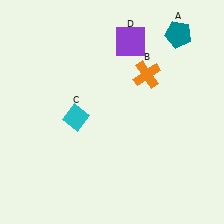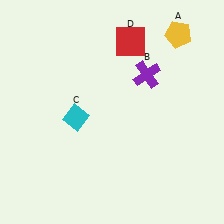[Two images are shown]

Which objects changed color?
A changed from teal to yellow. B changed from orange to purple. D changed from purple to red.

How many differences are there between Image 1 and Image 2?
There are 3 differences between the two images.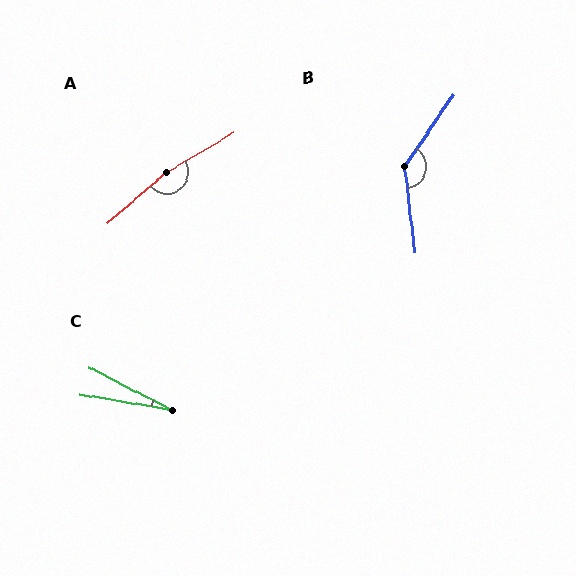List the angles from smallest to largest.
C (17°), B (139°), A (169°).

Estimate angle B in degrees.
Approximately 139 degrees.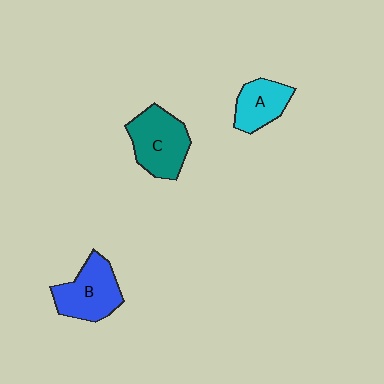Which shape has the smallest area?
Shape A (cyan).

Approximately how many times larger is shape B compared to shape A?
Approximately 1.4 times.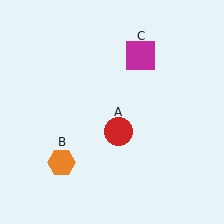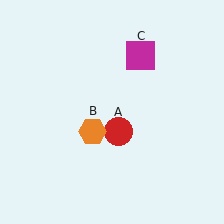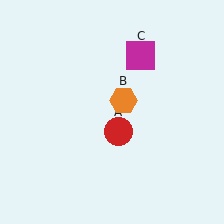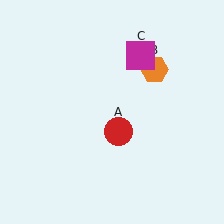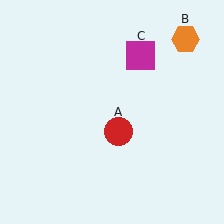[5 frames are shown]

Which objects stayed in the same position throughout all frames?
Red circle (object A) and magenta square (object C) remained stationary.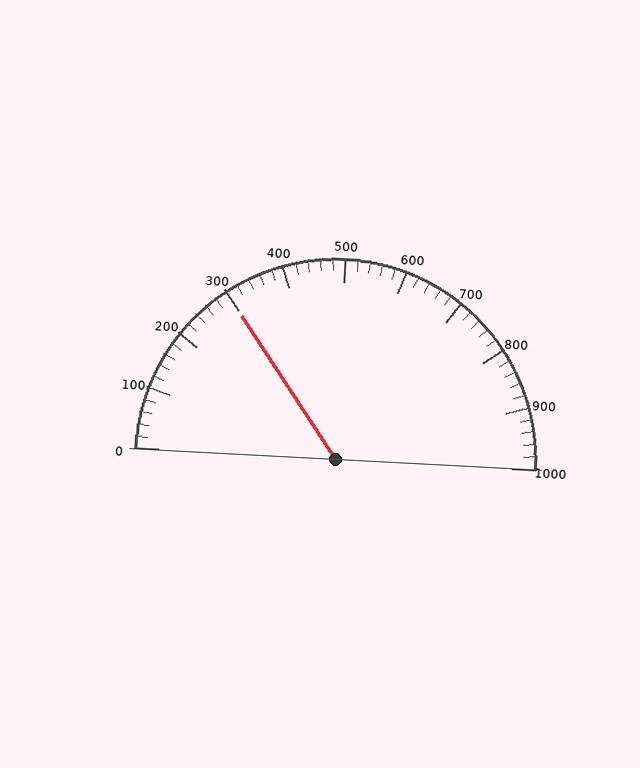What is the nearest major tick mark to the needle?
The nearest major tick mark is 300.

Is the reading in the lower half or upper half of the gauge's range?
The reading is in the lower half of the range (0 to 1000).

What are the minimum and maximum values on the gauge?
The gauge ranges from 0 to 1000.